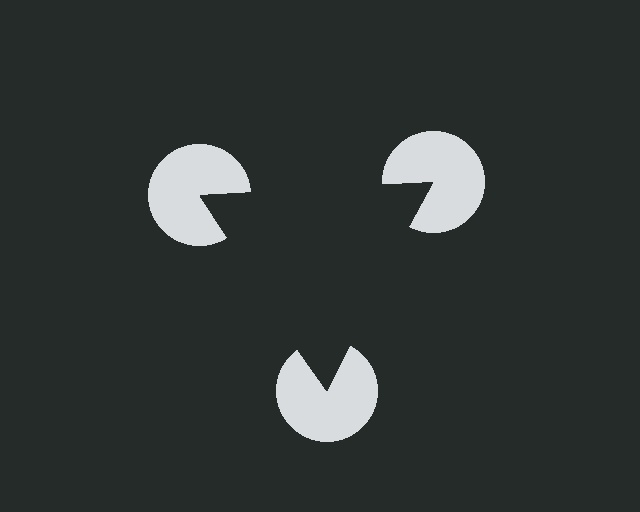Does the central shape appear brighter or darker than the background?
It typically appears slightly darker than the background, even though no actual brightness change is drawn.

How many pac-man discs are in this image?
There are 3 — one at each vertex of the illusory triangle.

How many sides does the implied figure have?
3 sides.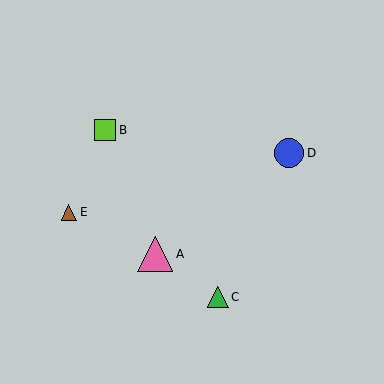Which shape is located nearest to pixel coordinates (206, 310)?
The green triangle (labeled C) at (218, 297) is nearest to that location.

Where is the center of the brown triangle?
The center of the brown triangle is at (69, 212).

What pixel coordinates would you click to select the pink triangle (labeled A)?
Click at (155, 254) to select the pink triangle A.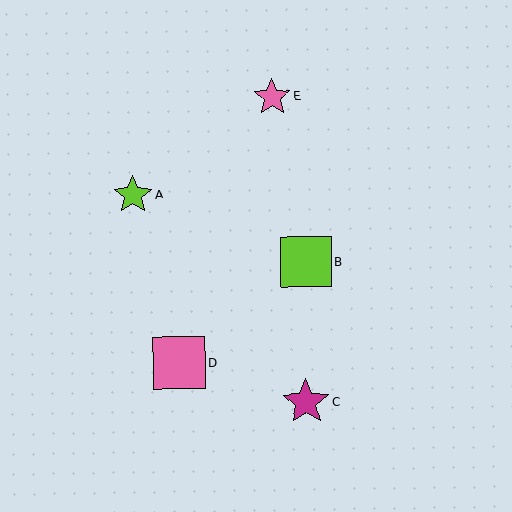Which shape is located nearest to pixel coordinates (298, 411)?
The magenta star (labeled C) at (306, 402) is nearest to that location.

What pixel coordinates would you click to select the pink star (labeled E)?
Click at (272, 97) to select the pink star E.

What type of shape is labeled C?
Shape C is a magenta star.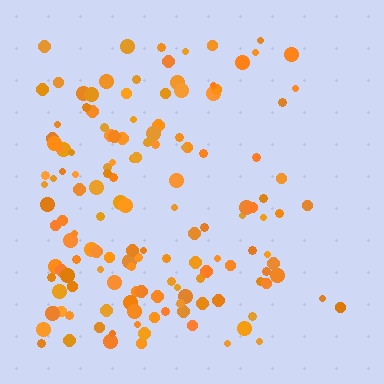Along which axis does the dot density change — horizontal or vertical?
Horizontal.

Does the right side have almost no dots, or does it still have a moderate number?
Still a moderate number, just noticeably fewer than the left.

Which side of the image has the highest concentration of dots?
The left.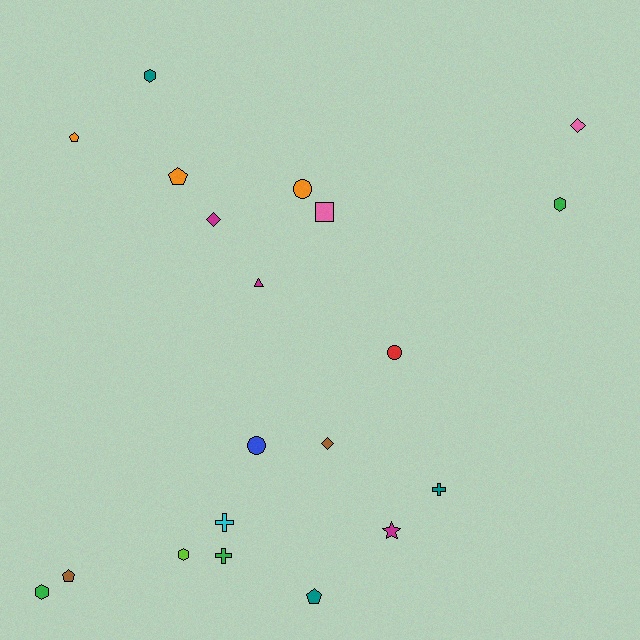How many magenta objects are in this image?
There are 3 magenta objects.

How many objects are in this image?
There are 20 objects.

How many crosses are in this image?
There are 3 crosses.